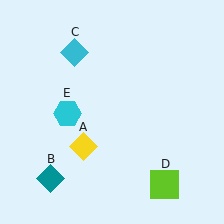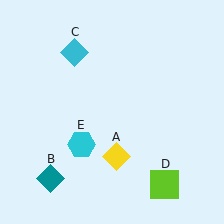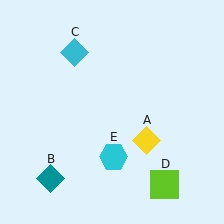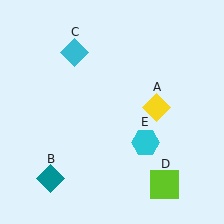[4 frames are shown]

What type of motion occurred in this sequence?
The yellow diamond (object A), cyan hexagon (object E) rotated counterclockwise around the center of the scene.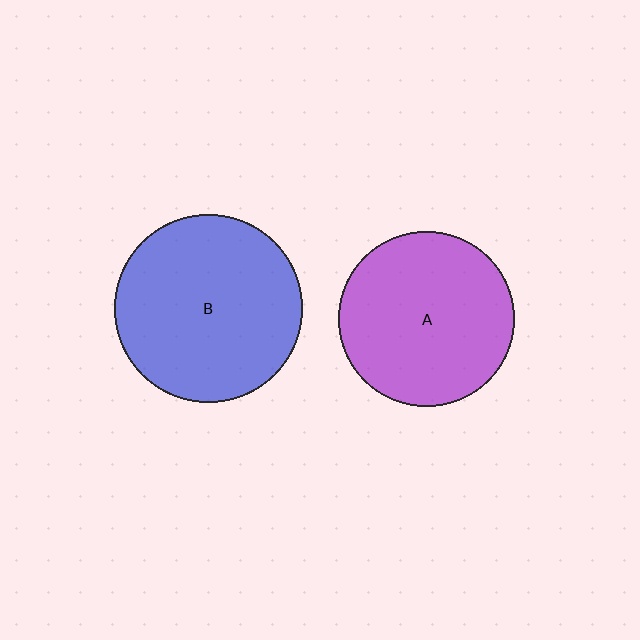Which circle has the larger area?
Circle B (blue).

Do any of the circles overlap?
No, none of the circles overlap.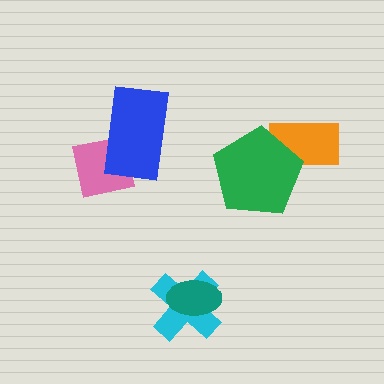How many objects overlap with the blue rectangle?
1 object overlaps with the blue rectangle.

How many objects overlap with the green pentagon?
1 object overlaps with the green pentagon.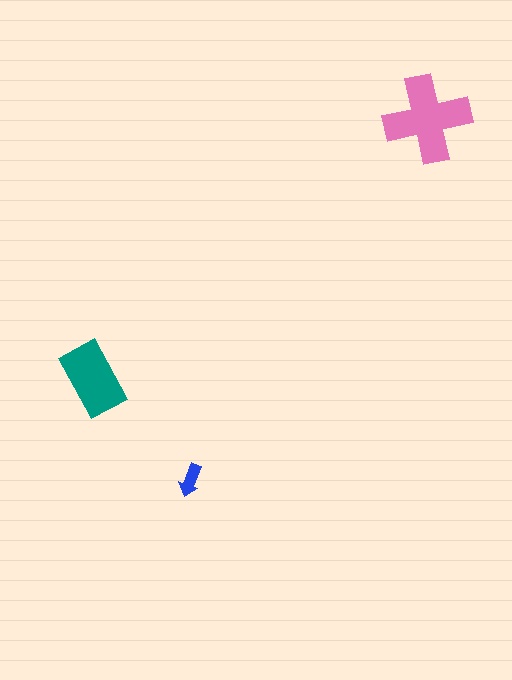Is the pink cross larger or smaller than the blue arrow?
Larger.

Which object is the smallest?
The blue arrow.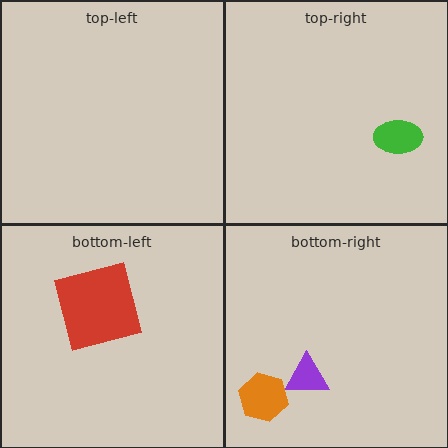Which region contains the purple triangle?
The bottom-right region.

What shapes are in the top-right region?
The green ellipse.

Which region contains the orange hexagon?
The bottom-right region.